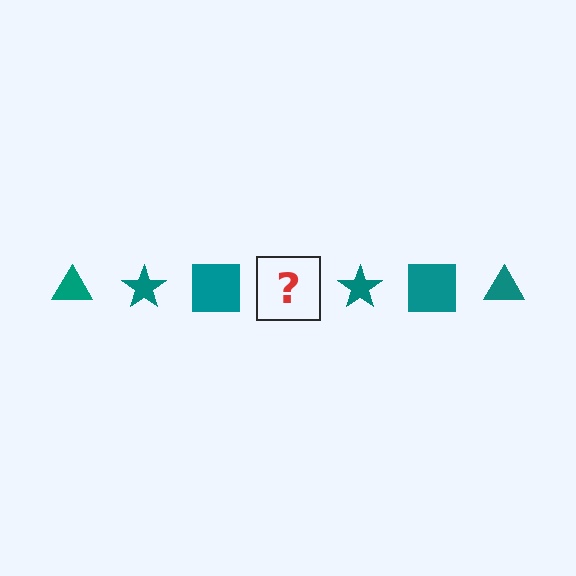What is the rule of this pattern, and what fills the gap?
The rule is that the pattern cycles through triangle, star, square shapes in teal. The gap should be filled with a teal triangle.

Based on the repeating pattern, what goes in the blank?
The blank should be a teal triangle.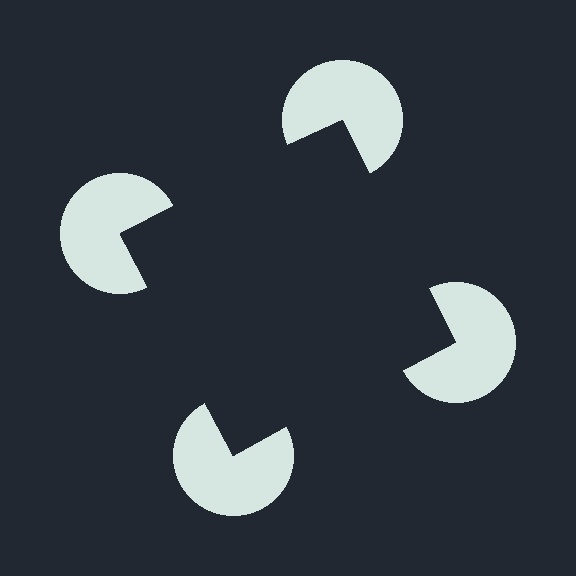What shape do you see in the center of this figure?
An illusory square — its edges are inferred from the aligned wedge cuts in the pac-man discs, not physically drawn.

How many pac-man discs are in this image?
There are 4 — one at each vertex of the illusory square.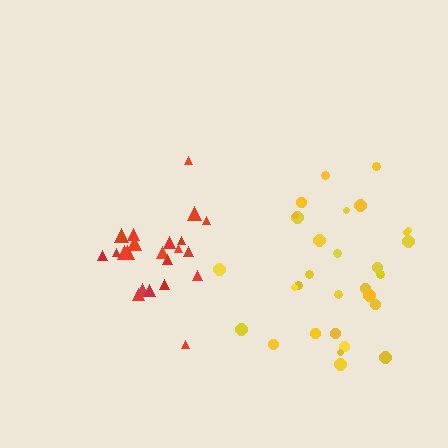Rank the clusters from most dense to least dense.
red, yellow.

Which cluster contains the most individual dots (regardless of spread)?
Yellow (30).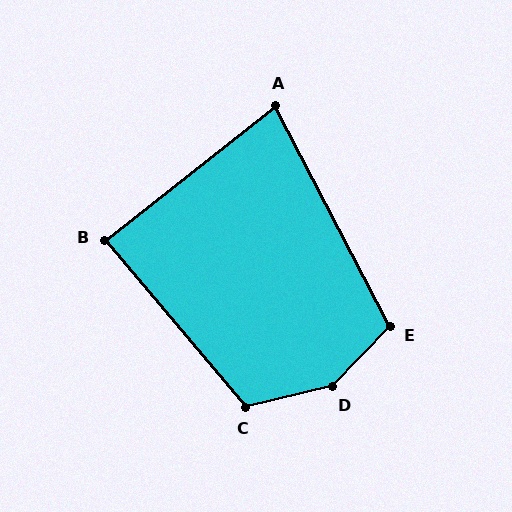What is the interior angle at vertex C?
Approximately 117 degrees (obtuse).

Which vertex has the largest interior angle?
D, at approximately 147 degrees.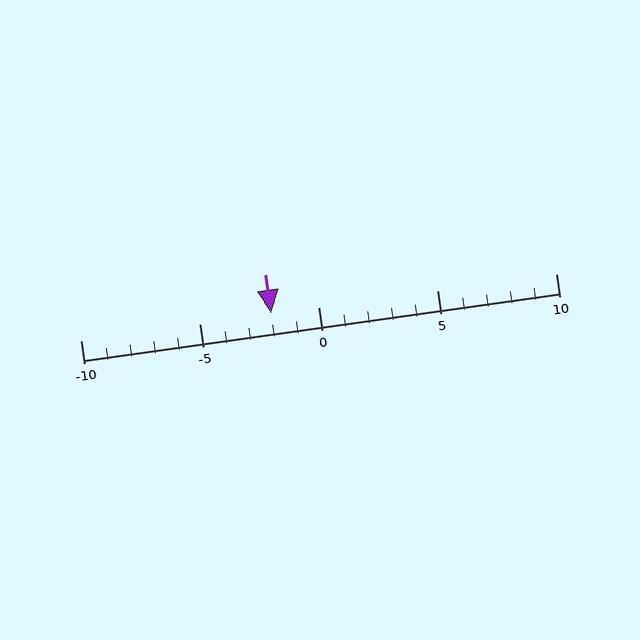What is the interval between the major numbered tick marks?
The major tick marks are spaced 5 units apart.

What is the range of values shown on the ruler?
The ruler shows values from -10 to 10.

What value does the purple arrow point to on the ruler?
The purple arrow points to approximately -2.